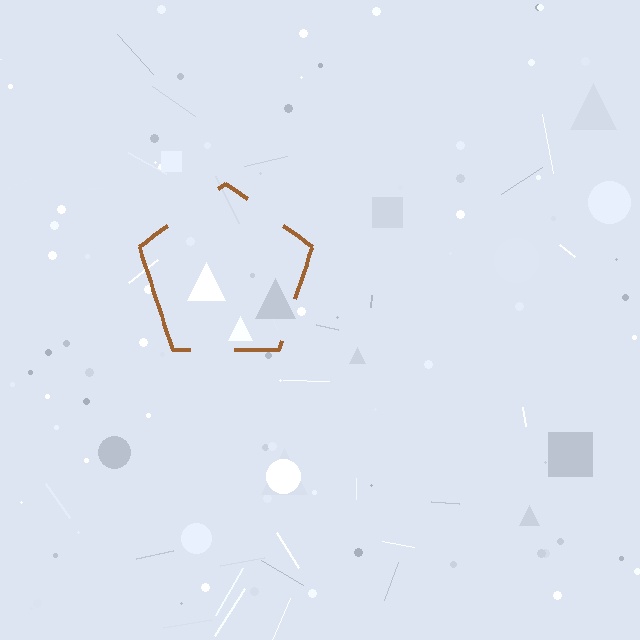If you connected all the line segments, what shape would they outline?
They would outline a pentagon.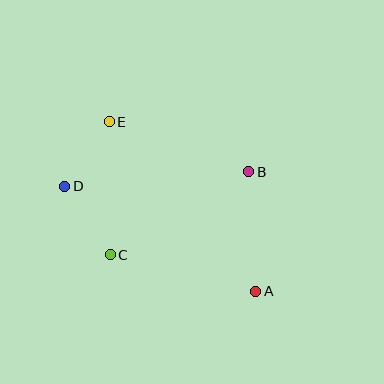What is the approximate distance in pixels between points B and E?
The distance between B and E is approximately 148 pixels.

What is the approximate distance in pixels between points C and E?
The distance between C and E is approximately 133 pixels.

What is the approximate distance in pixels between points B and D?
The distance between B and D is approximately 185 pixels.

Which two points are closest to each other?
Points D and E are closest to each other.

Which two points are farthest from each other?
Points A and E are farthest from each other.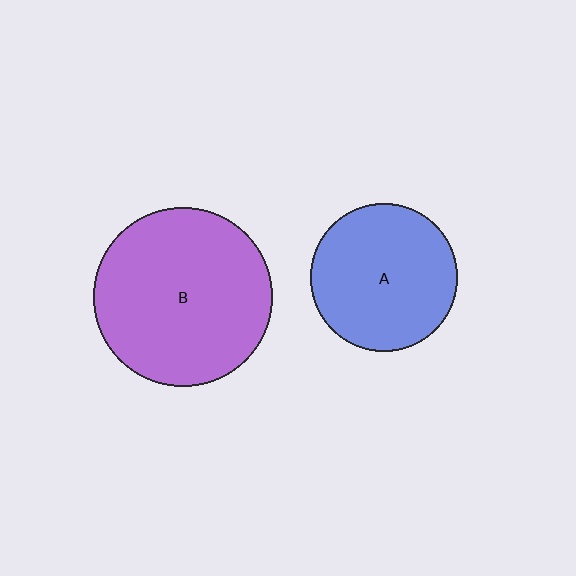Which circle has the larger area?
Circle B (purple).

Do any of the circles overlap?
No, none of the circles overlap.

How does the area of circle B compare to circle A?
Approximately 1.5 times.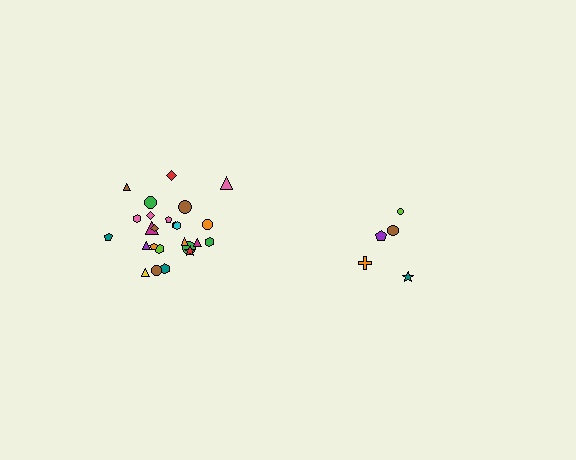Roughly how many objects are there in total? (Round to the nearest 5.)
Roughly 30 objects in total.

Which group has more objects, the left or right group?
The left group.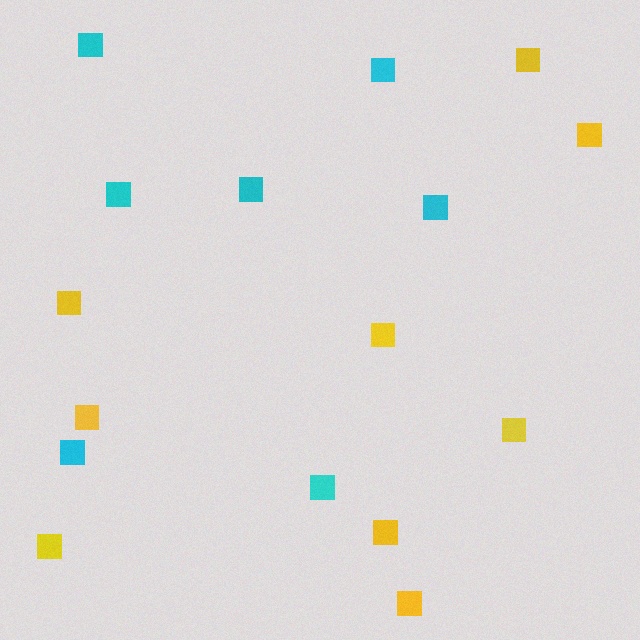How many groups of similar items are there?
There are 2 groups: one group of yellow squares (9) and one group of cyan squares (7).